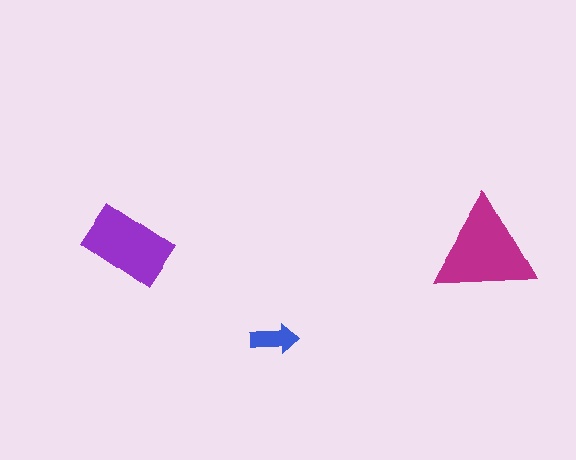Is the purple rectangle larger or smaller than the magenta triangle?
Smaller.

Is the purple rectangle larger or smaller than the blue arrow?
Larger.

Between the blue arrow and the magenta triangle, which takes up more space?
The magenta triangle.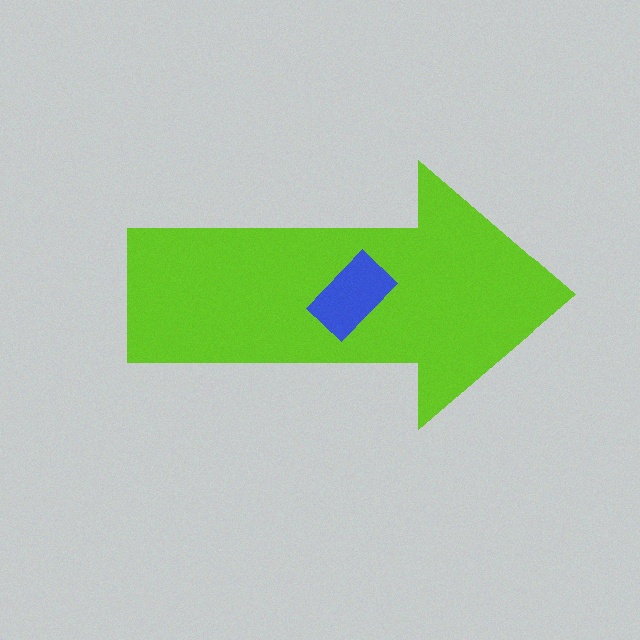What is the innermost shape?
The blue rectangle.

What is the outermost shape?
The lime arrow.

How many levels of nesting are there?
2.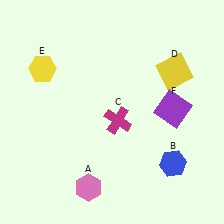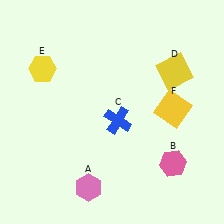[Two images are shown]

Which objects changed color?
B changed from blue to pink. C changed from magenta to blue. F changed from purple to yellow.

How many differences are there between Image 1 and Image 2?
There are 3 differences between the two images.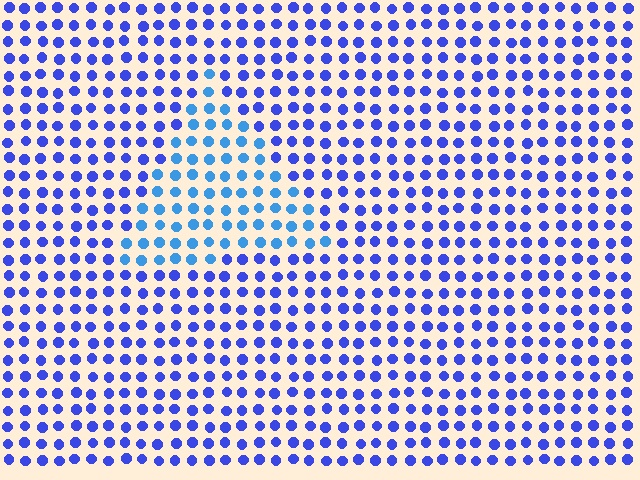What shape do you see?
I see a triangle.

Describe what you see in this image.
The image is filled with small blue elements in a uniform arrangement. A triangle-shaped region is visible where the elements are tinted to a slightly different hue, forming a subtle color boundary.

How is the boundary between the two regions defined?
The boundary is defined purely by a slight shift in hue (about 29 degrees). Spacing, size, and orientation are identical on both sides.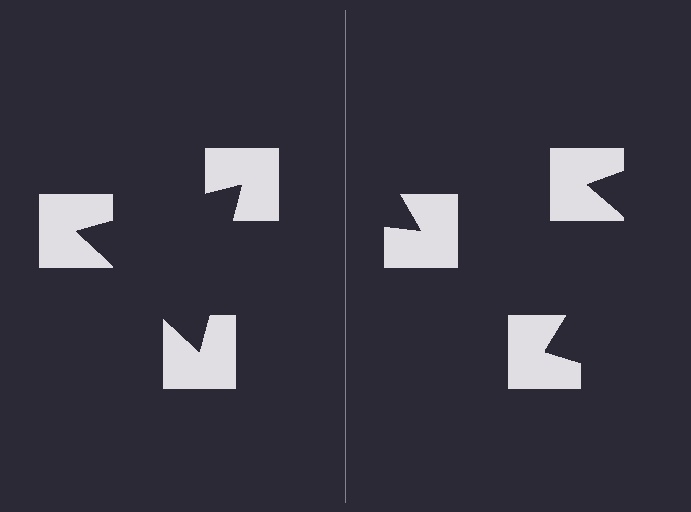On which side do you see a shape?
An illusory triangle appears on the left side. On the right side the wedge cuts are rotated, so no coherent shape forms.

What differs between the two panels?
The notched squares are positioned identically on both sides; only the wedge orientations differ. On the left they align to a triangle; on the right they are misaligned.